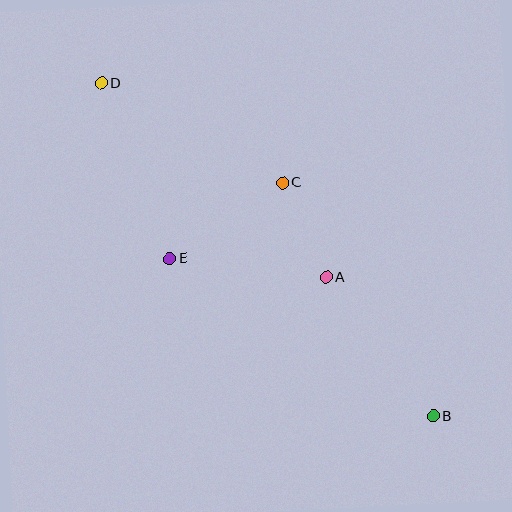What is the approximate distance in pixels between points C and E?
The distance between C and E is approximately 136 pixels.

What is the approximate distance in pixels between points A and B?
The distance between A and B is approximately 176 pixels.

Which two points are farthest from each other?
Points B and D are farthest from each other.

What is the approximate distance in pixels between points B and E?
The distance between B and E is approximately 308 pixels.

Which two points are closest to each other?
Points A and C are closest to each other.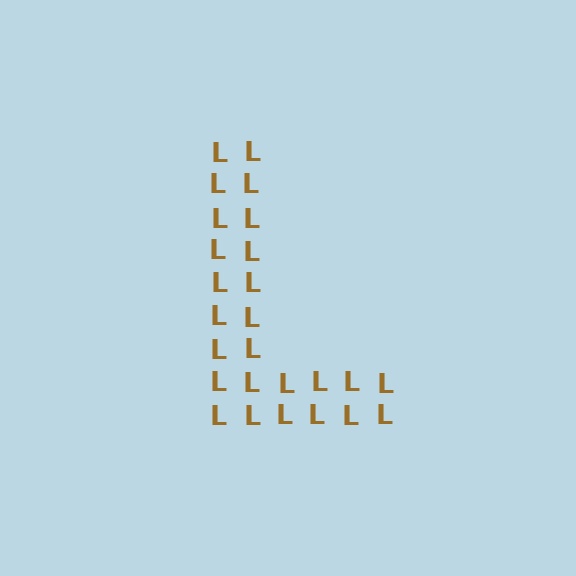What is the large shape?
The large shape is the letter L.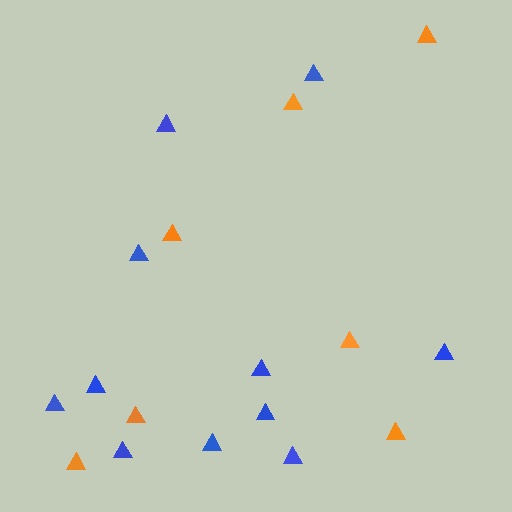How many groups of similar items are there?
There are 2 groups: one group of blue triangles (11) and one group of orange triangles (7).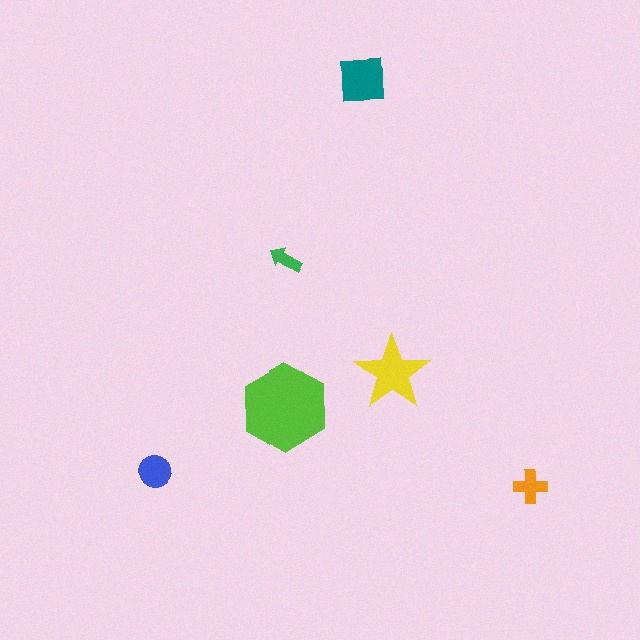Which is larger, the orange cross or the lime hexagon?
The lime hexagon.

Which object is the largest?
The lime hexagon.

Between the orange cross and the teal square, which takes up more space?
The teal square.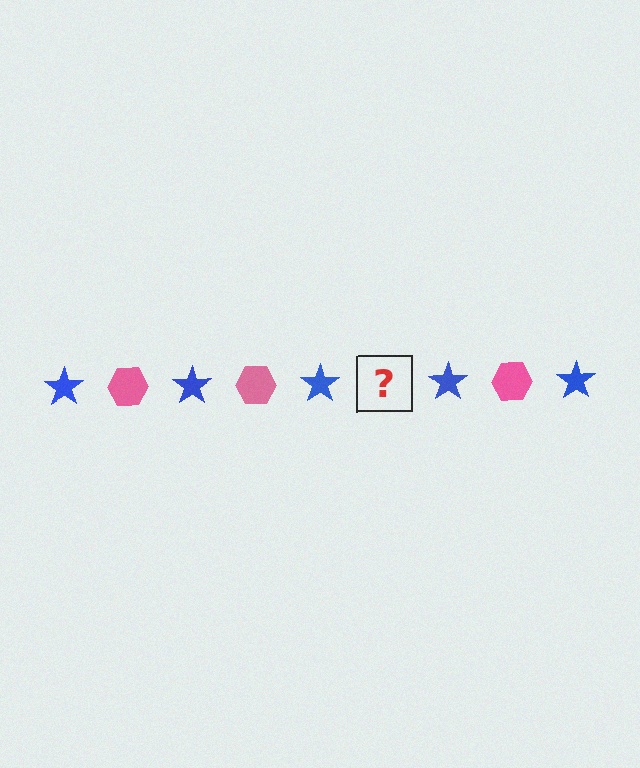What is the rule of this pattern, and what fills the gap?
The rule is that the pattern alternates between blue star and pink hexagon. The gap should be filled with a pink hexagon.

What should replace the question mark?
The question mark should be replaced with a pink hexagon.